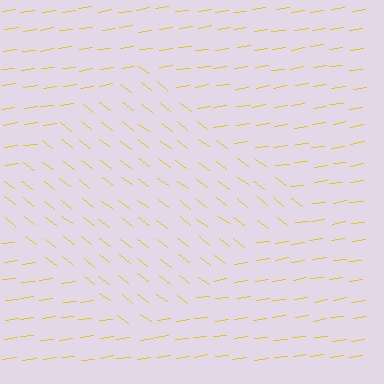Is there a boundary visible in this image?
Yes, there is a texture boundary formed by a change in line orientation.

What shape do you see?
I see a diamond.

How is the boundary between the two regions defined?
The boundary is defined purely by a change in line orientation (approximately 45 degrees difference). All lines are the same color and thickness.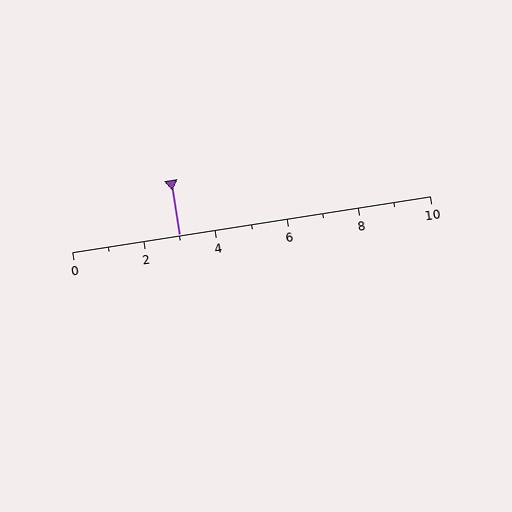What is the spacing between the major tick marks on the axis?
The major ticks are spaced 2 apart.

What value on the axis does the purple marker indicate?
The marker indicates approximately 3.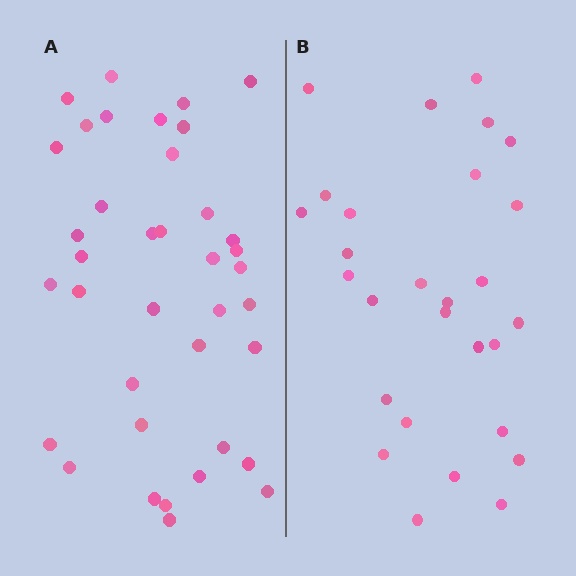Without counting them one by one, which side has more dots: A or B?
Region A (the left region) has more dots.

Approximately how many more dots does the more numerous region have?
Region A has roughly 10 or so more dots than region B.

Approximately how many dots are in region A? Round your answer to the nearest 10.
About 40 dots. (The exact count is 38, which rounds to 40.)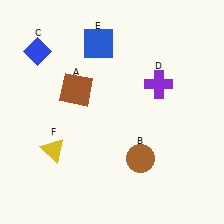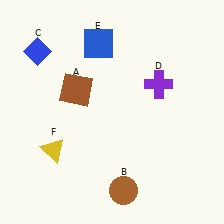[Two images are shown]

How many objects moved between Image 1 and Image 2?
1 object moved between the two images.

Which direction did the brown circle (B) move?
The brown circle (B) moved down.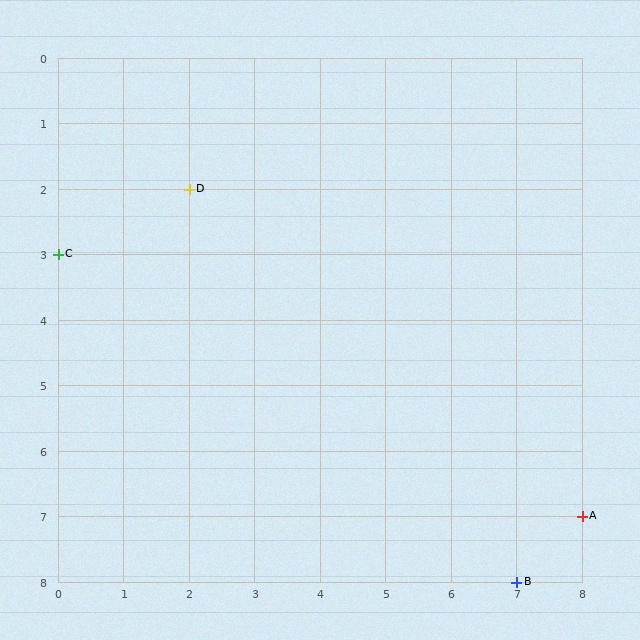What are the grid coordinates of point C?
Point C is at grid coordinates (0, 3).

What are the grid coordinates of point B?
Point B is at grid coordinates (7, 8).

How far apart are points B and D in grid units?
Points B and D are 5 columns and 6 rows apart (about 7.8 grid units diagonally).